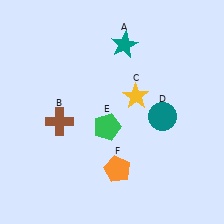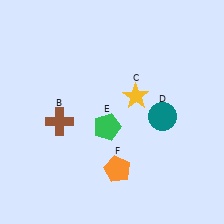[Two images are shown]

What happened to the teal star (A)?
The teal star (A) was removed in Image 2. It was in the top-right area of Image 1.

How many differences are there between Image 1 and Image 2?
There is 1 difference between the two images.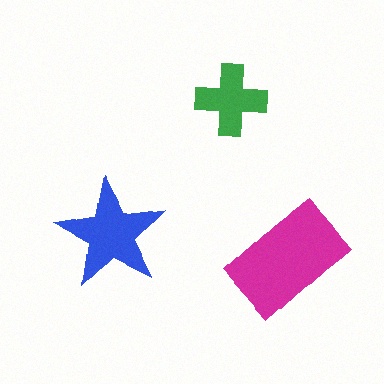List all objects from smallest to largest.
The green cross, the blue star, the magenta rectangle.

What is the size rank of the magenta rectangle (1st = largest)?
1st.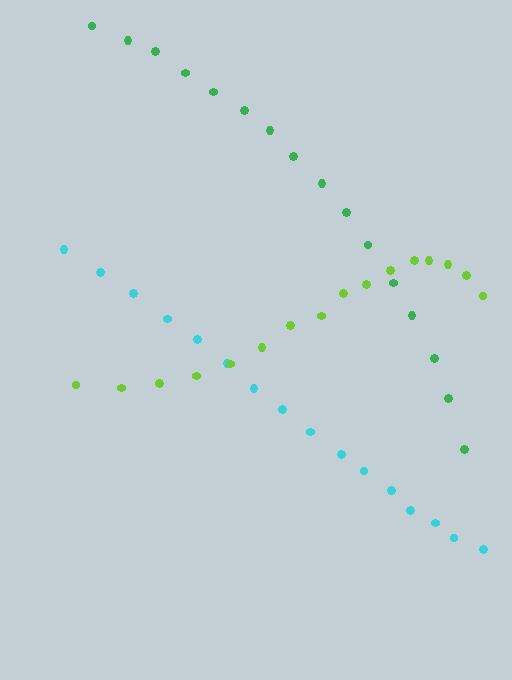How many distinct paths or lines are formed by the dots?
There are 3 distinct paths.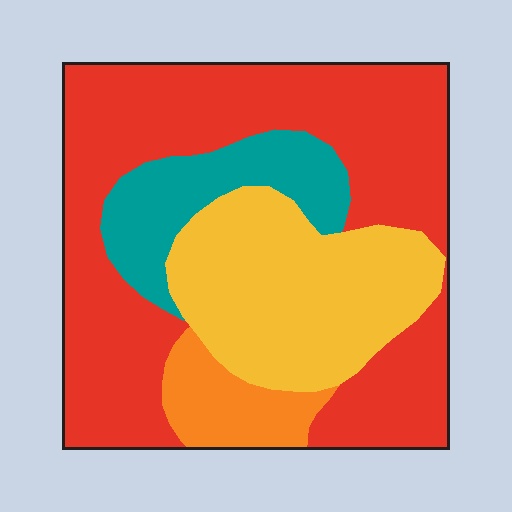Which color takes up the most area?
Red, at roughly 55%.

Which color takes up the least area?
Orange, at roughly 10%.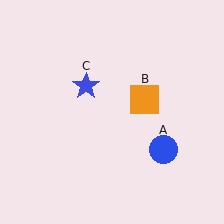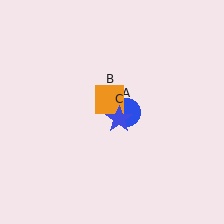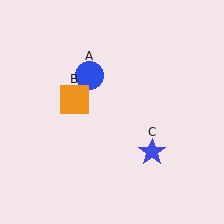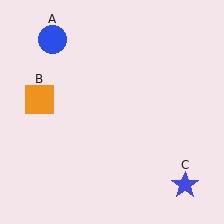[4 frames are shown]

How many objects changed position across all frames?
3 objects changed position: blue circle (object A), orange square (object B), blue star (object C).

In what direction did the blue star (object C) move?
The blue star (object C) moved down and to the right.